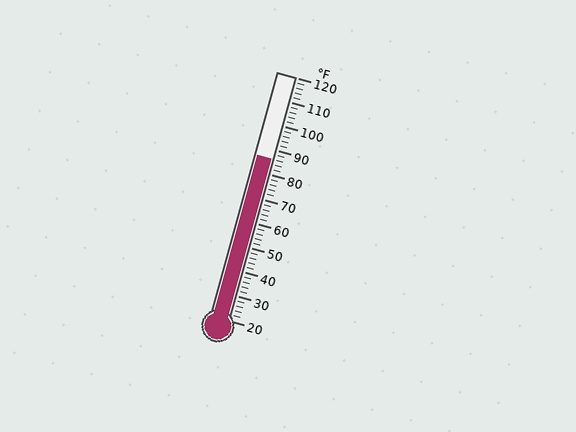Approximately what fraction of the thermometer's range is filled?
The thermometer is filled to approximately 65% of its range.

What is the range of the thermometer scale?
The thermometer scale ranges from 20°F to 120°F.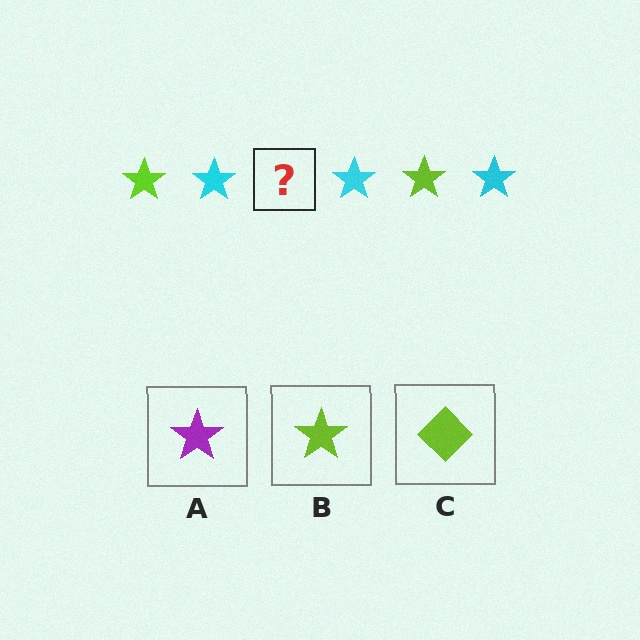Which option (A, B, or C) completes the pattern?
B.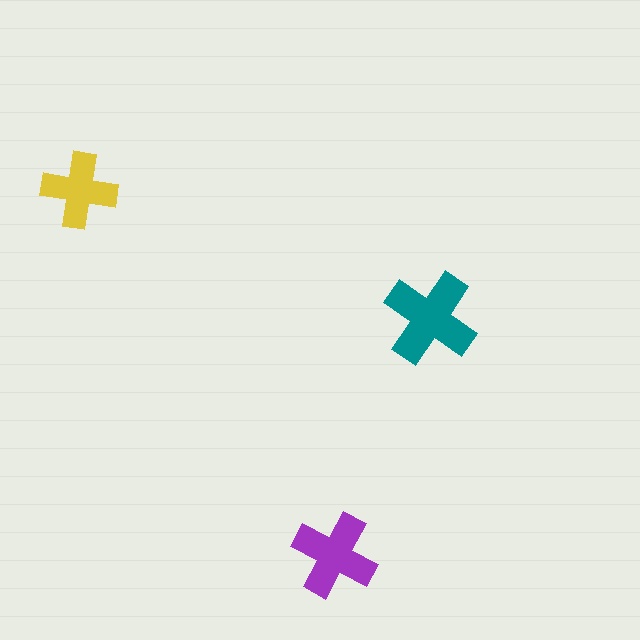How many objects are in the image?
There are 3 objects in the image.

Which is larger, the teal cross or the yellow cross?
The teal one.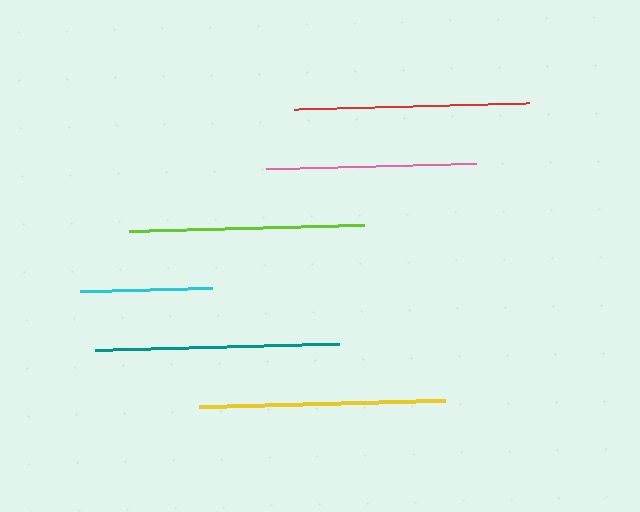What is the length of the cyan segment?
The cyan segment is approximately 131 pixels long.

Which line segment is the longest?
The yellow line is the longest at approximately 246 pixels.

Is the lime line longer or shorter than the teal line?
The teal line is longer than the lime line.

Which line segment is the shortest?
The cyan line is the shortest at approximately 131 pixels.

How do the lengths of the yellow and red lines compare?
The yellow and red lines are approximately the same length.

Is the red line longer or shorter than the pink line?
The red line is longer than the pink line.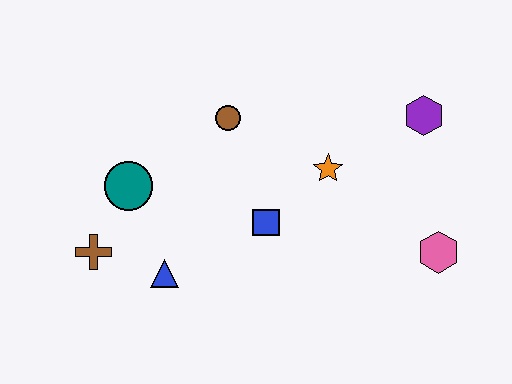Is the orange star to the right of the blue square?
Yes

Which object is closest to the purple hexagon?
The orange star is closest to the purple hexagon.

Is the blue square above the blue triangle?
Yes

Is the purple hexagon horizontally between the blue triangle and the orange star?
No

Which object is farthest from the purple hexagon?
The brown cross is farthest from the purple hexagon.